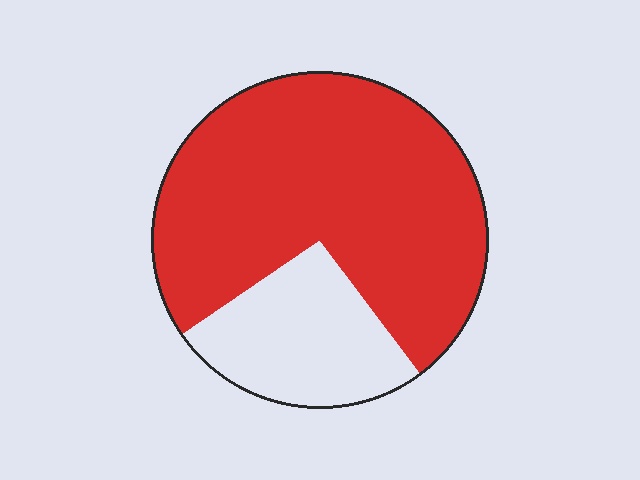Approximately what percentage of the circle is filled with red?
Approximately 75%.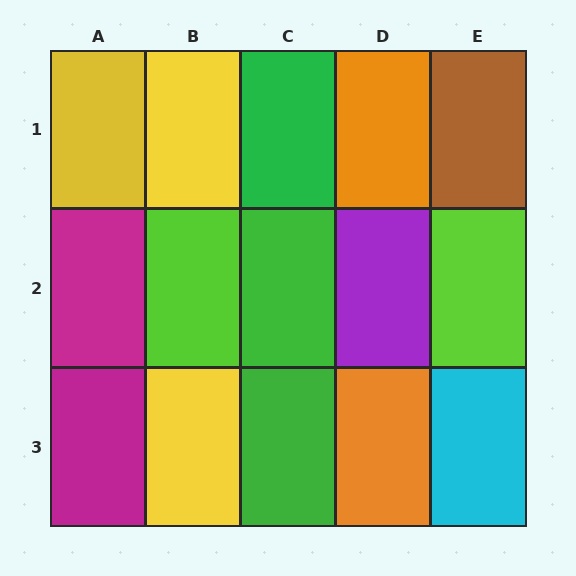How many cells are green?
3 cells are green.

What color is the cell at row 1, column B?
Yellow.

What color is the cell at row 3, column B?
Yellow.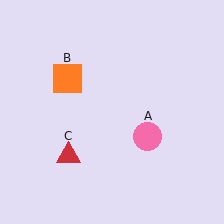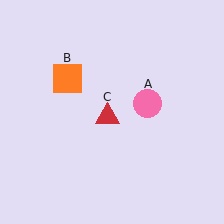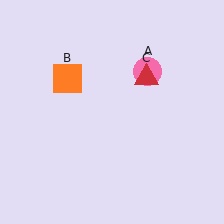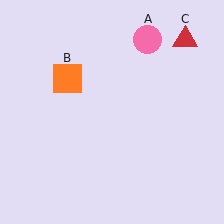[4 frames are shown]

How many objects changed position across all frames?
2 objects changed position: pink circle (object A), red triangle (object C).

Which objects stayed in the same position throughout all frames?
Orange square (object B) remained stationary.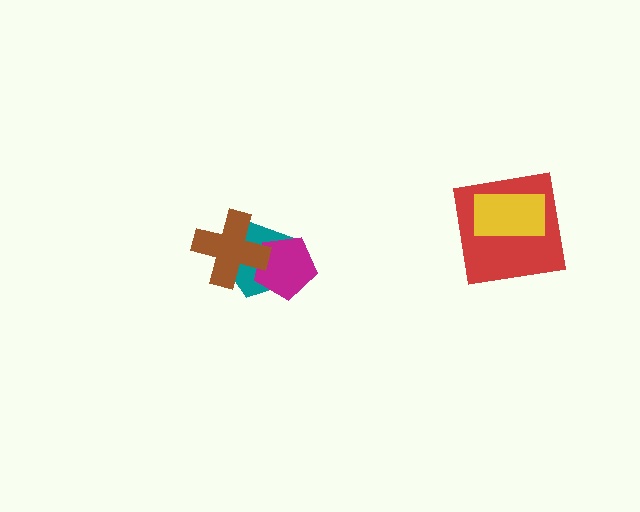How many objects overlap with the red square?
1 object overlaps with the red square.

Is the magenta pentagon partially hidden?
Yes, it is partially covered by another shape.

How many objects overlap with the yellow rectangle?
1 object overlaps with the yellow rectangle.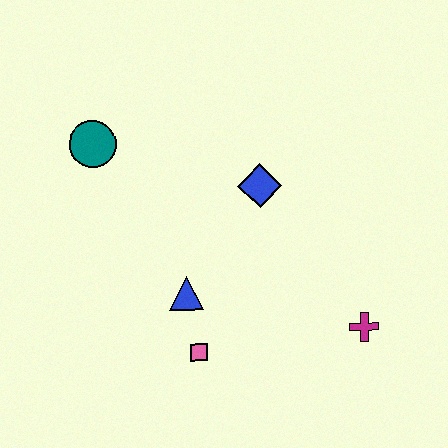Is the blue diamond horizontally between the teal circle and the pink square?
No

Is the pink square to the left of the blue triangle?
No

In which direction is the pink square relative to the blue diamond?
The pink square is below the blue diamond.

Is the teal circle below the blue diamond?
No